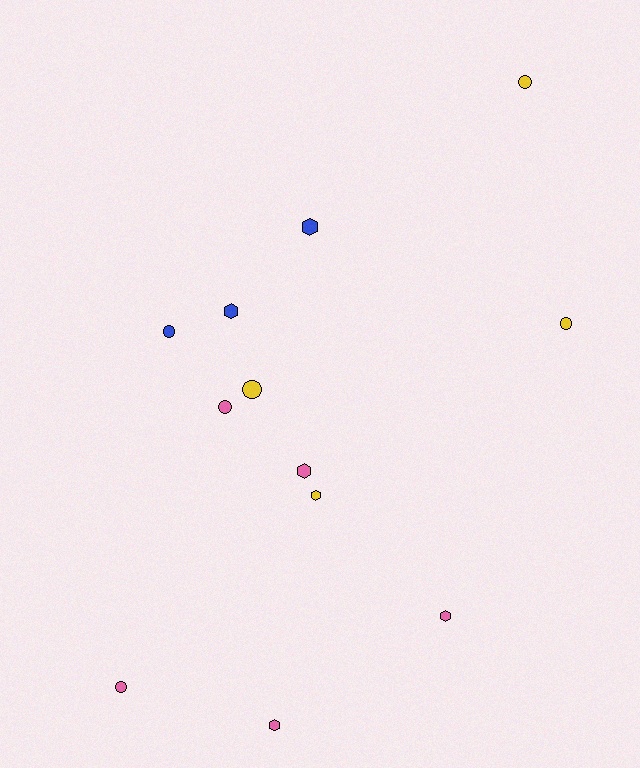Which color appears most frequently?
Pink, with 5 objects.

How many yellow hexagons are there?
There is 1 yellow hexagon.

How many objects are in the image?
There are 12 objects.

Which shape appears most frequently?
Hexagon, with 6 objects.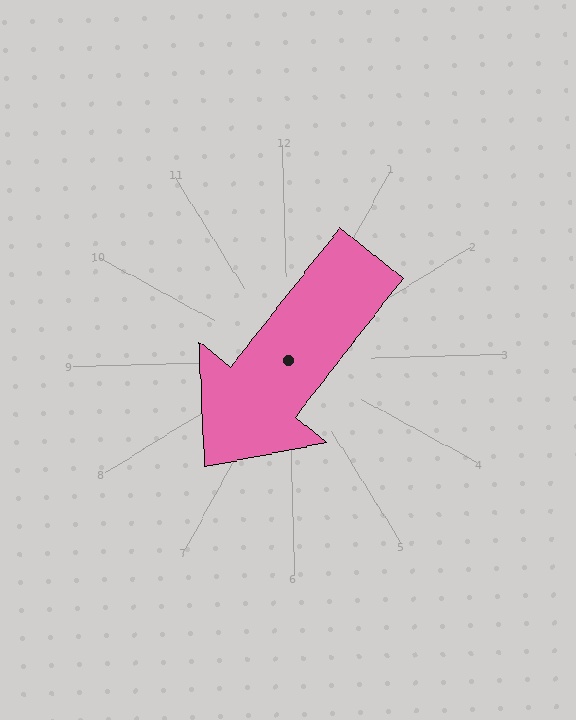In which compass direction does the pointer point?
Southwest.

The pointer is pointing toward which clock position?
Roughly 7 o'clock.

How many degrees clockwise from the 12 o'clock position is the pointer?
Approximately 220 degrees.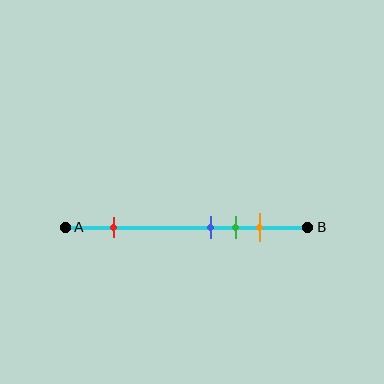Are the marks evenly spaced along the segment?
No, the marks are not evenly spaced.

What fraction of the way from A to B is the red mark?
The red mark is approximately 20% (0.2) of the way from A to B.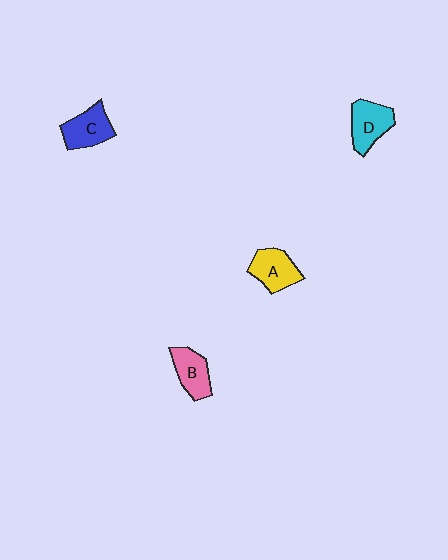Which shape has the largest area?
Shape D (cyan).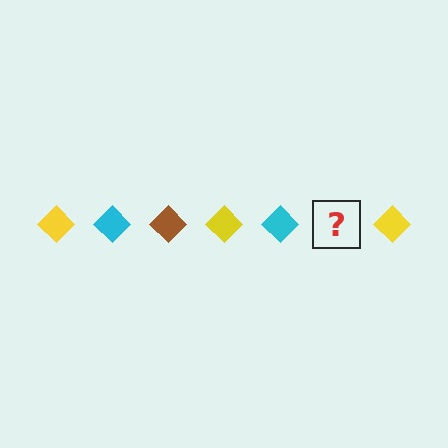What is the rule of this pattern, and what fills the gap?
The rule is that the pattern cycles through yellow, cyan, brown diamonds. The gap should be filled with a brown diamond.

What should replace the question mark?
The question mark should be replaced with a brown diamond.